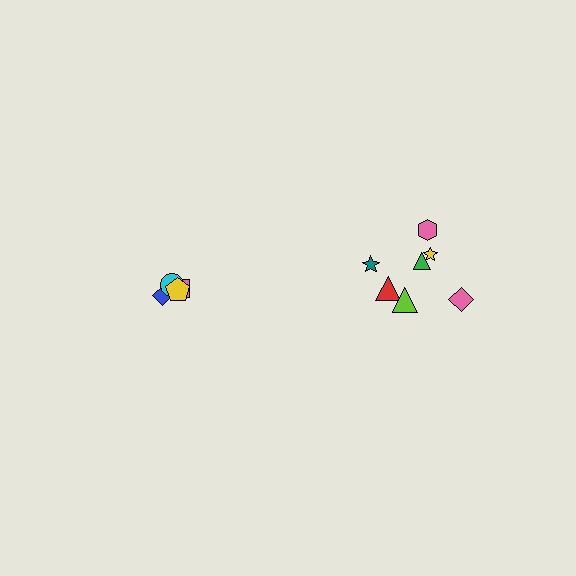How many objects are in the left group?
There are 4 objects.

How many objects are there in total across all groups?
There are 11 objects.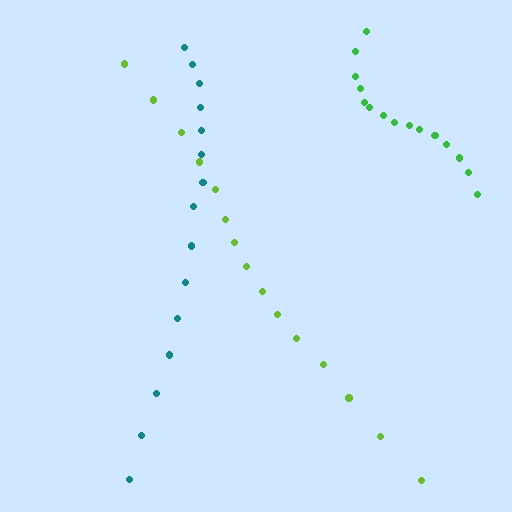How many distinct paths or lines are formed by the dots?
There are 3 distinct paths.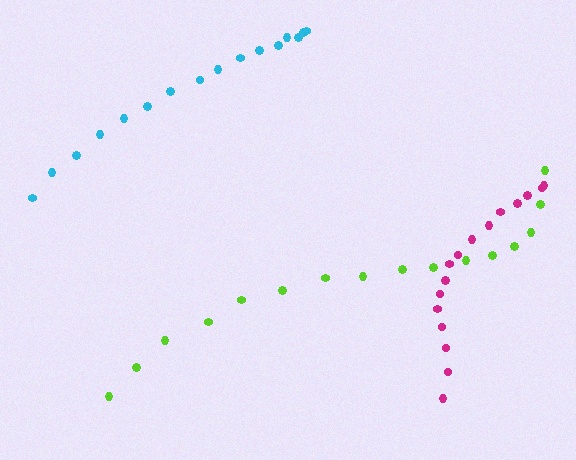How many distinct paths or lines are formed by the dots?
There are 3 distinct paths.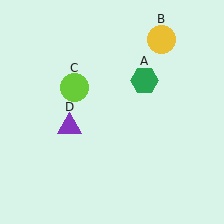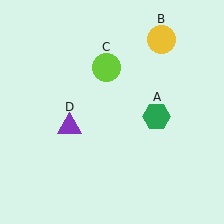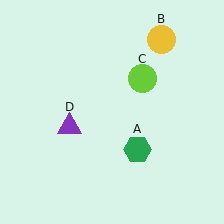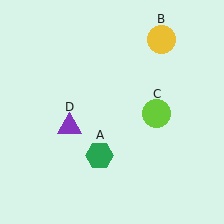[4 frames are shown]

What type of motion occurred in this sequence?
The green hexagon (object A), lime circle (object C) rotated clockwise around the center of the scene.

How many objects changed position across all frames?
2 objects changed position: green hexagon (object A), lime circle (object C).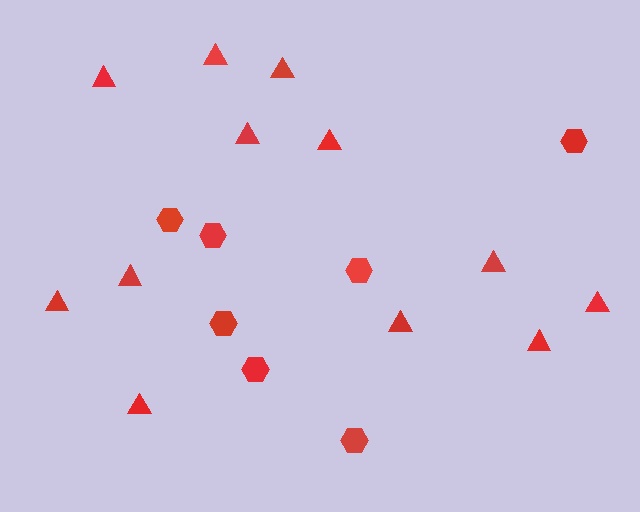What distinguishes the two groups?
There are 2 groups: one group of triangles (12) and one group of hexagons (7).